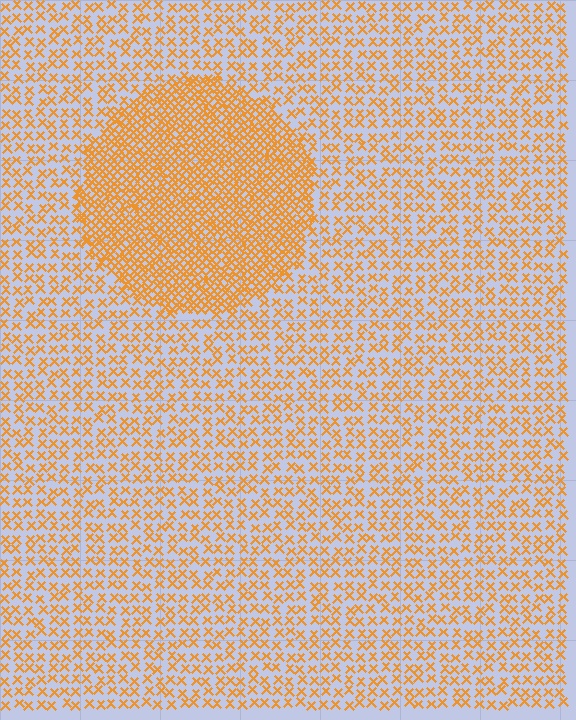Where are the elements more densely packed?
The elements are more densely packed inside the circle boundary.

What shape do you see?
I see a circle.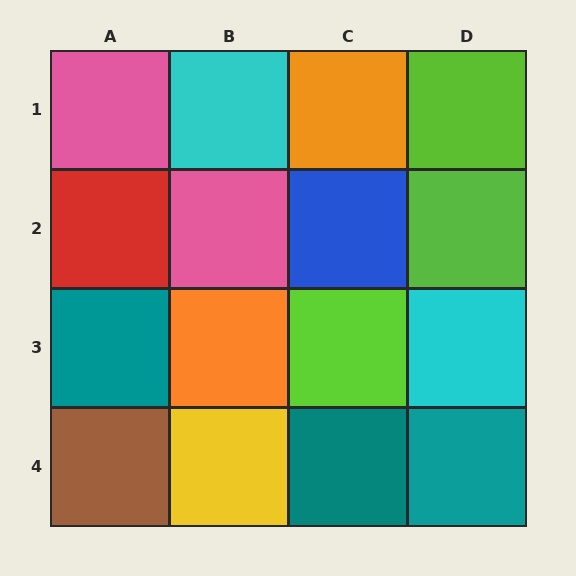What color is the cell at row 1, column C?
Orange.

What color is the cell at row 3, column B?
Orange.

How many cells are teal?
3 cells are teal.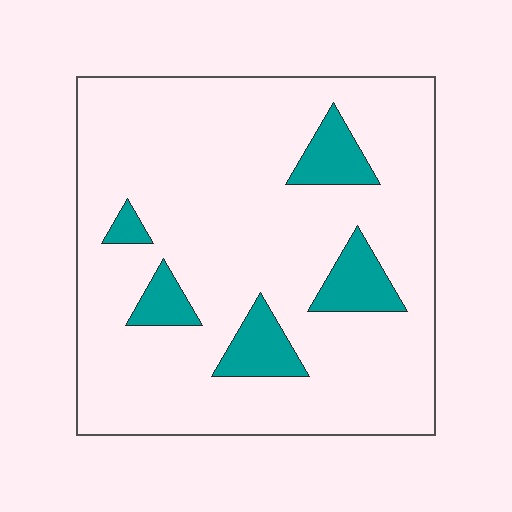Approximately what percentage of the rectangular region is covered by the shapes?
Approximately 15%.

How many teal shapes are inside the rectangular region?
5.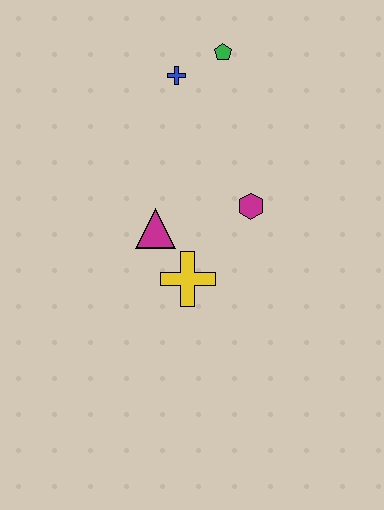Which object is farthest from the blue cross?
The yellow cross is farthest from the blue cross.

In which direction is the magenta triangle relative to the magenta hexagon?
The magenta triangle is to the left of the magenta hexagon.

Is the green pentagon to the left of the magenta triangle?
No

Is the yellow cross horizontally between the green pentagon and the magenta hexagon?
No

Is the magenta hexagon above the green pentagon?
No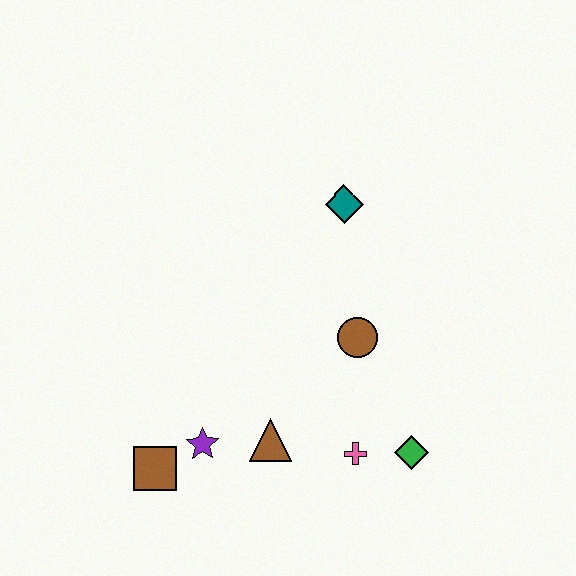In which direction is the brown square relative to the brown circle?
The brown square is to the left of the brown circle.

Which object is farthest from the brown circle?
The brown square is farthest from the brown circle.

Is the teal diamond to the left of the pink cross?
Yes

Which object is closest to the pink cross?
The green diamond is closest to the pink cross.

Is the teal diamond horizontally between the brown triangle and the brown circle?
Yes